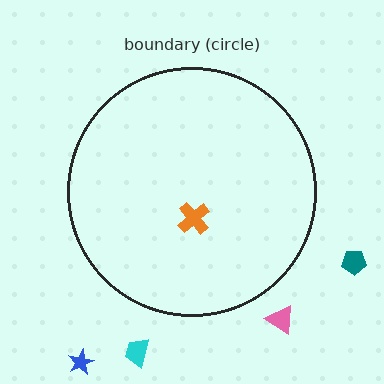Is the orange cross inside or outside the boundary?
Inside.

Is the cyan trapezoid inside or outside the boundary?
Outside.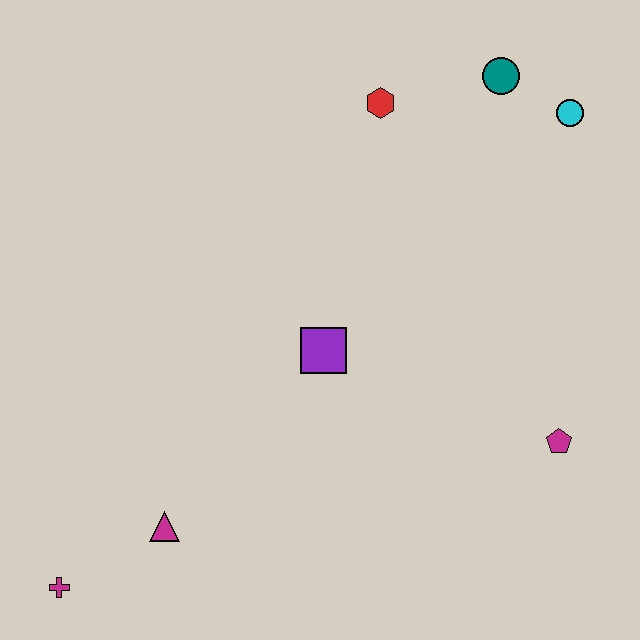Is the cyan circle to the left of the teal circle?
No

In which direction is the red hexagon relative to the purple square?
The red hexagon is above the purple square.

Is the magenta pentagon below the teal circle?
Yes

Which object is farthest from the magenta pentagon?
The magenta cross is farthest from the magenta pentagon.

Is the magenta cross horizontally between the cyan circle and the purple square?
No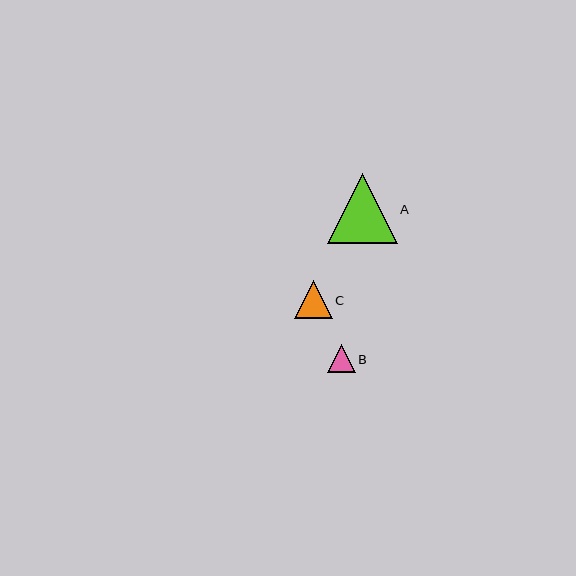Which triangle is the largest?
Triangle A is the largest with a size of approximately 70 pixels.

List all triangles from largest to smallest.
From largest to smallest: A, C, B.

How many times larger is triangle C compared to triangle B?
Triangle C is approximately 1.4 times the size of triangle B.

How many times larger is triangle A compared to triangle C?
Triangle A is approximately 1.8 times the size of triangle C.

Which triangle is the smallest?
Triangle B is the smallest with a size of approximately 28 pixels.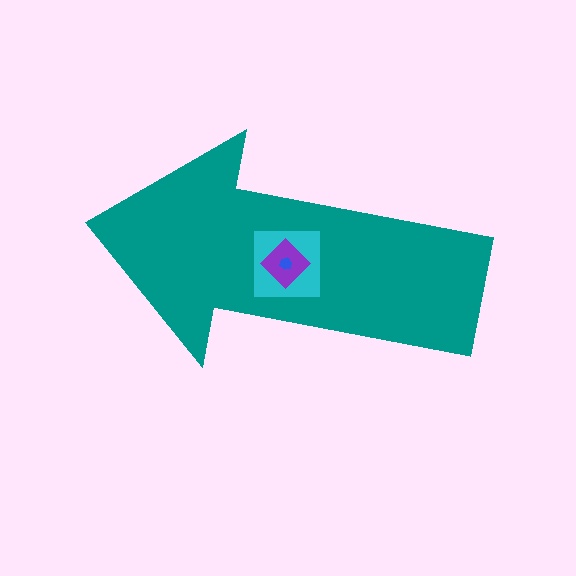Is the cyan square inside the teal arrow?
Yes.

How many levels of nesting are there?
4.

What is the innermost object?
The blue hexagon.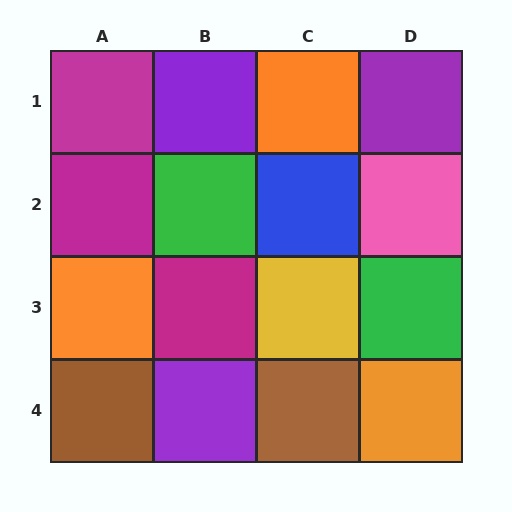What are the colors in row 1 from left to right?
Magenta, purple, orange, purple.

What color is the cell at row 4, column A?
Brown.